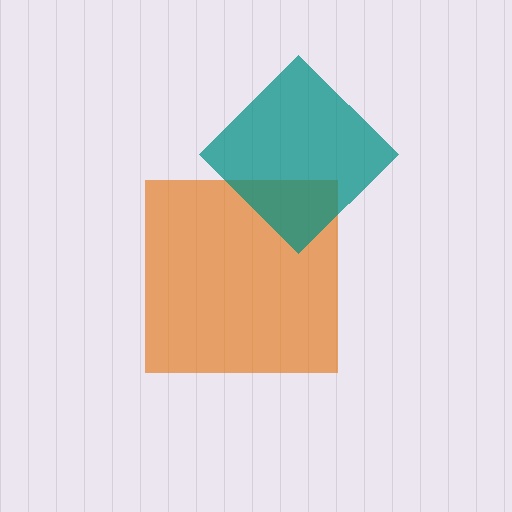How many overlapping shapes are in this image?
There are 2 overlapping shapes in the image.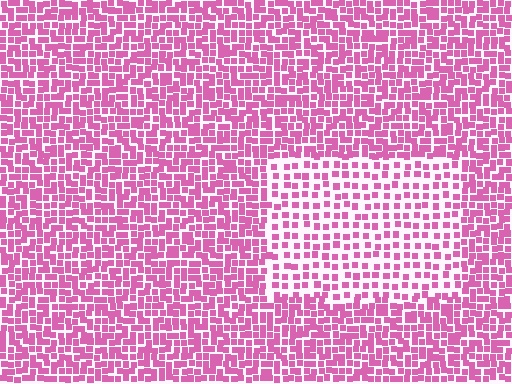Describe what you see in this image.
The image contains small pink elements arranged at two different densities. A rectangle-shaped region is visible where the elements are less densely packed than the surrounding area.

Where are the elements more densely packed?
The elements are more densely packed outside the rectangle boundary.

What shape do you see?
I see a rectangle.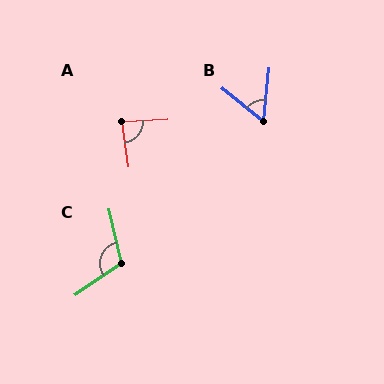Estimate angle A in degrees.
Approximately 85 degrees.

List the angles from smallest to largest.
B (56°), A (85°), C (111°).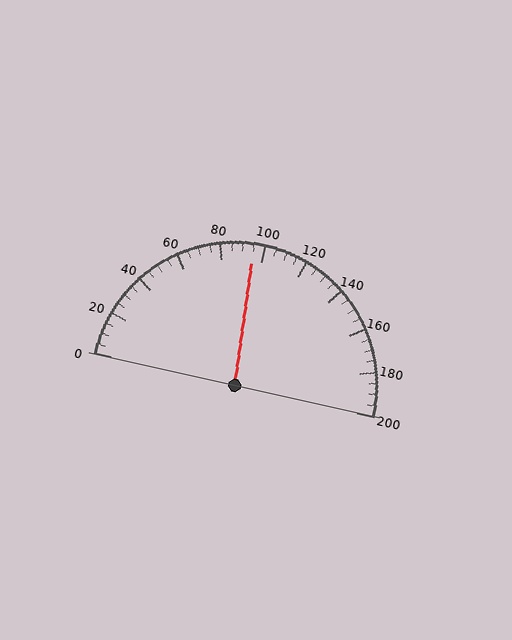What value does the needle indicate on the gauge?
The needle indicates approximately 95.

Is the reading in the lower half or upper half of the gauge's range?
The reading is in the lower half of the range (0 to 200).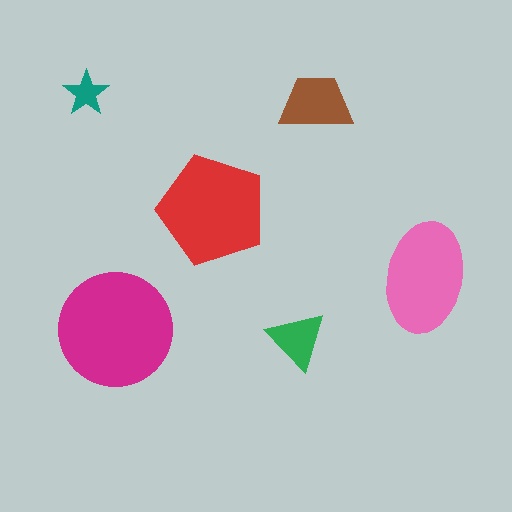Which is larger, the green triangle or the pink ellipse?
The pink ellipse.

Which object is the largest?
The magenta circle.